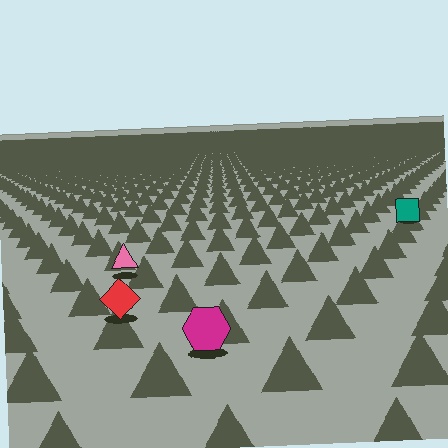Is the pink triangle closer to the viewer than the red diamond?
No. The red diamond is closer — you can tell from the texture gradient: the ground texture is coarser near it.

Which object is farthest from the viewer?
The teal square is farthest from the viewer. It appears smaller and the ground texture around it is denser.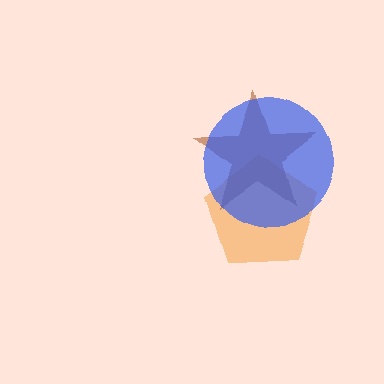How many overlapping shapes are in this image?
There are 3 overlapping shapes in the image.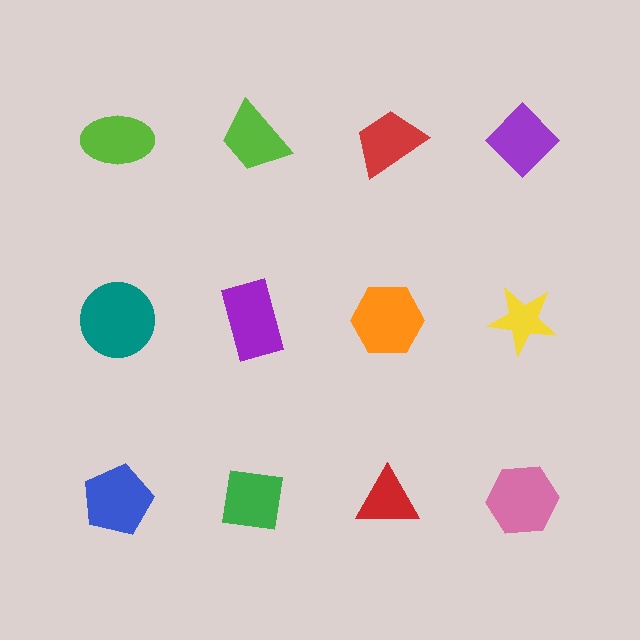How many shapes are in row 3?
4 shapes.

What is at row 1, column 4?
A purple diamond.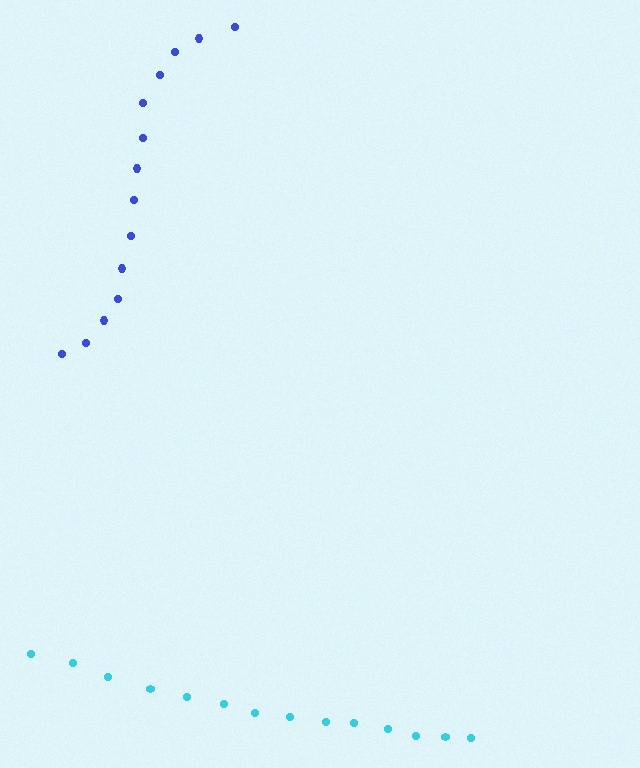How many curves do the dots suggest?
There are 2 distinct paths.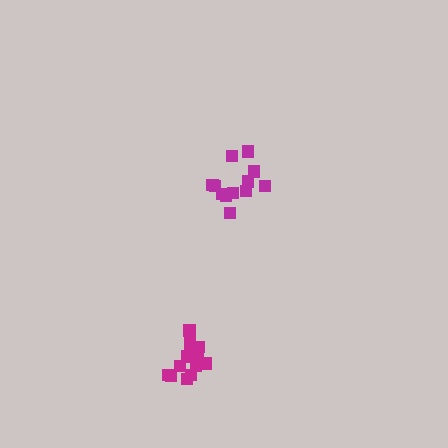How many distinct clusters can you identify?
There are 2 distinct clusters.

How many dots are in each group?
Group 1: 15 dots, Group 2: 12 dots (27 total).